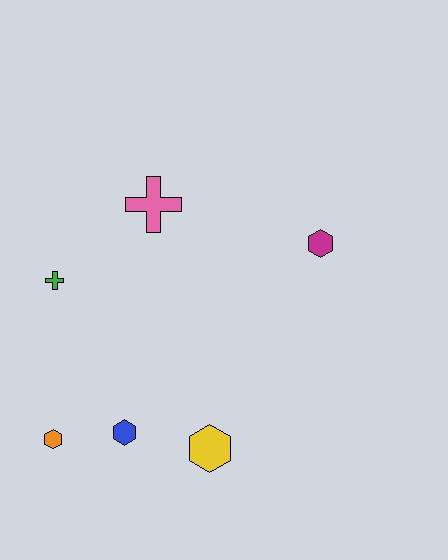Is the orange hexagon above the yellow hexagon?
Yes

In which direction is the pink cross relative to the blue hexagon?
The pink cross is above the blue hexagon.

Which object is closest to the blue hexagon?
The orange hexagon is closest to the blue hexagon.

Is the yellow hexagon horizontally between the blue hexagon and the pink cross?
No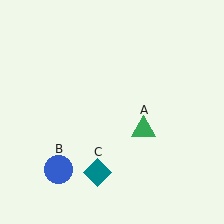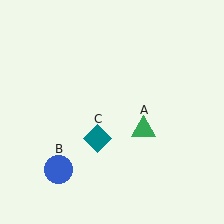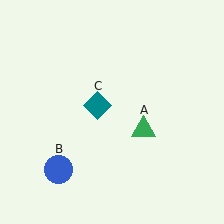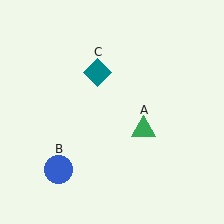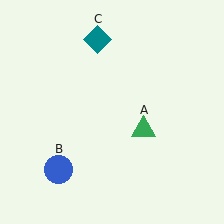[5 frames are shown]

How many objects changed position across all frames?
1 object changed position: teal diamond (object C).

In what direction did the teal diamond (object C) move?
The teal diamond (object C) moved up.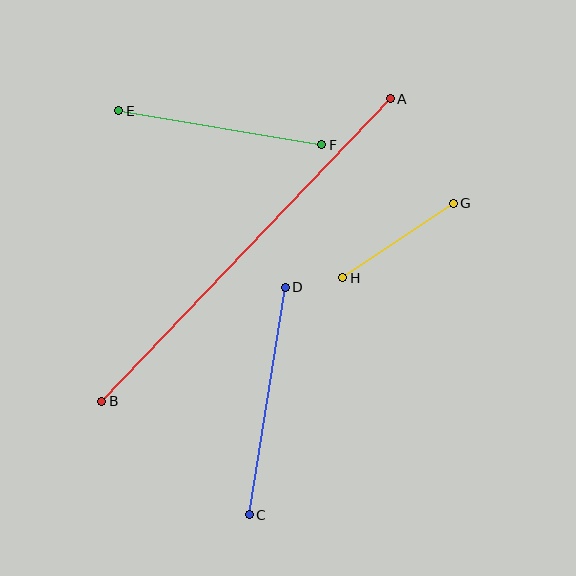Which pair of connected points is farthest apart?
Points A and B are farthest apart.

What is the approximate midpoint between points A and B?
The midpoint is at approximately (246, 250) pixels.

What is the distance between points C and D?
The distance is approximately 231 pixels.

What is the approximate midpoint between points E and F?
The midpoint is at approximately (220, 128) pixels.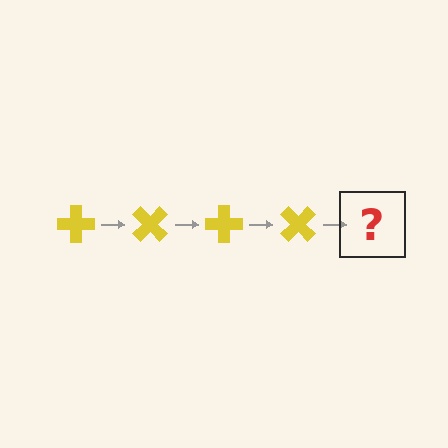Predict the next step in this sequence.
The next step is a yellow cross rotated 180 degrees.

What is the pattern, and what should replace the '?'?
The pattern is that the cross rotates 45 degrees each step. The '?' should be a yellow cross rotated 180 degrees.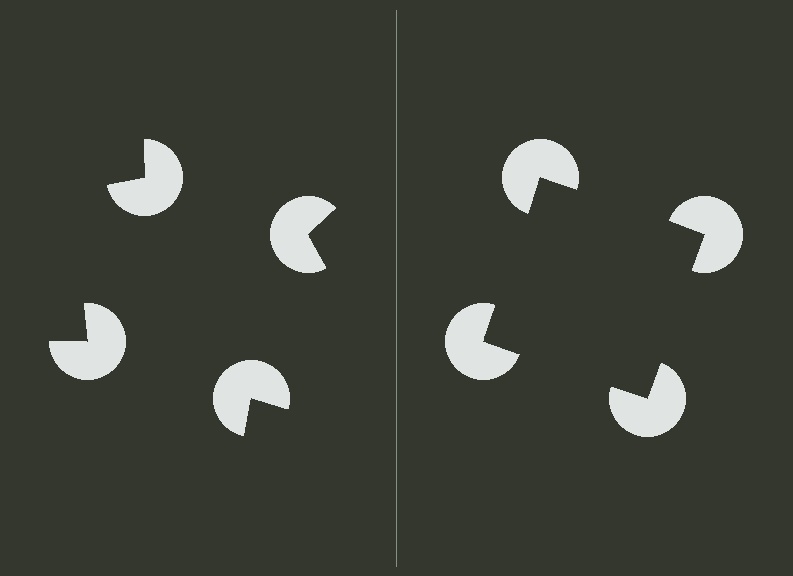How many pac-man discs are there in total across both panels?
8 — 4 on each side.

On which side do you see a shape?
An illusory square appears on the right side. On the left side the wedge cuts are rotated, so no coherent shape forms.